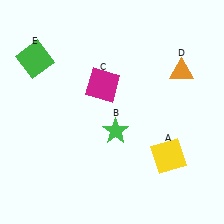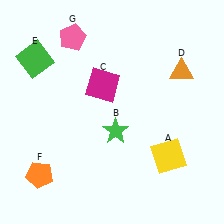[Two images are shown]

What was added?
An orange pentagon (F), a pink pentagon (G) were added in Image 2.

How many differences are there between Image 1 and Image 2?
There are 2 differences between the two images.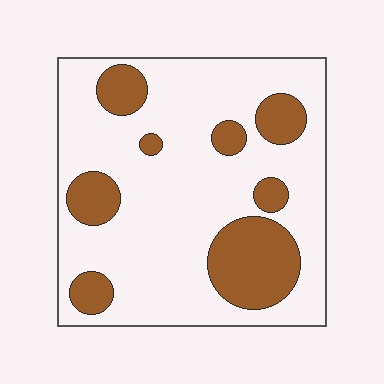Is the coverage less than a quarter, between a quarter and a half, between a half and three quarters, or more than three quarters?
Less than a quarter.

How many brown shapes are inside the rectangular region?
8.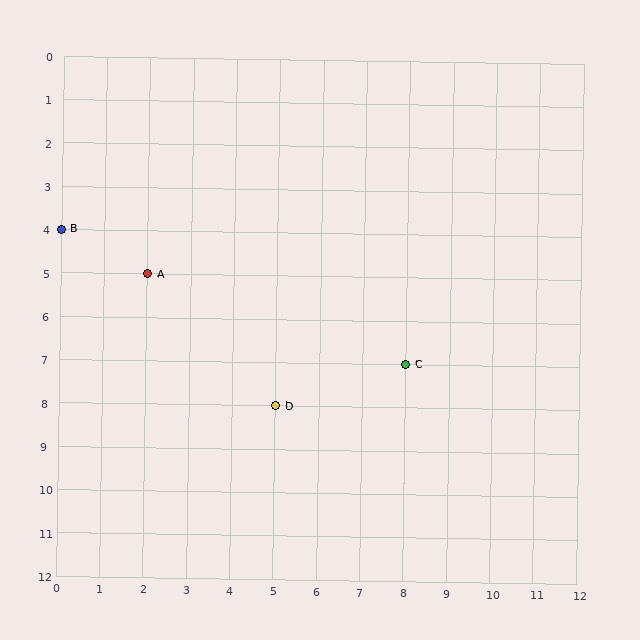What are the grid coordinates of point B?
Point B is at grid coordinates (0, 4).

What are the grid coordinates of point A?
Point A is at grid coordinates (2, 5).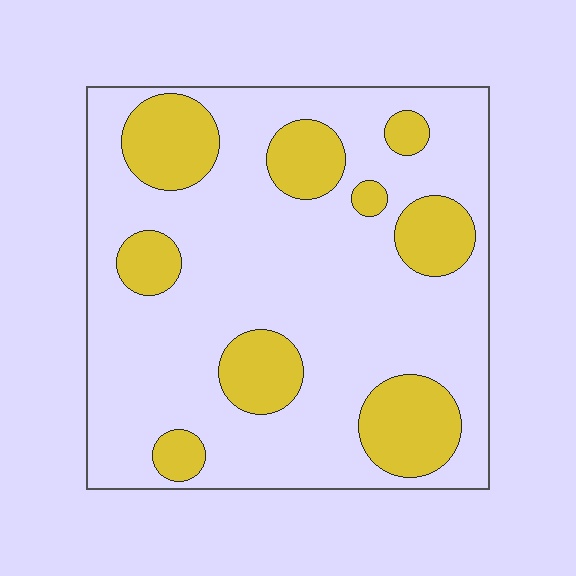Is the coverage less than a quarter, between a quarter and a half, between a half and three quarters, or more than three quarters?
Less than a quarter.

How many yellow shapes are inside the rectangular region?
9.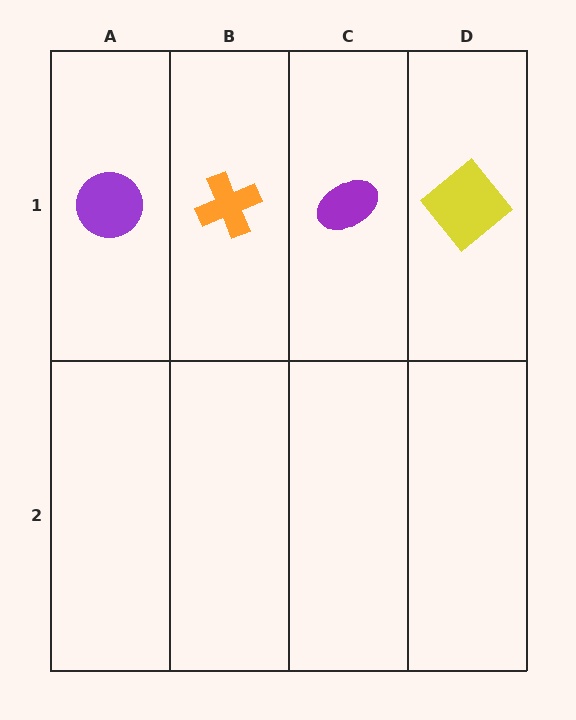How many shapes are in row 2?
0 shapes.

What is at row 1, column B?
An orange cross.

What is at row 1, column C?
A purple ellipse.